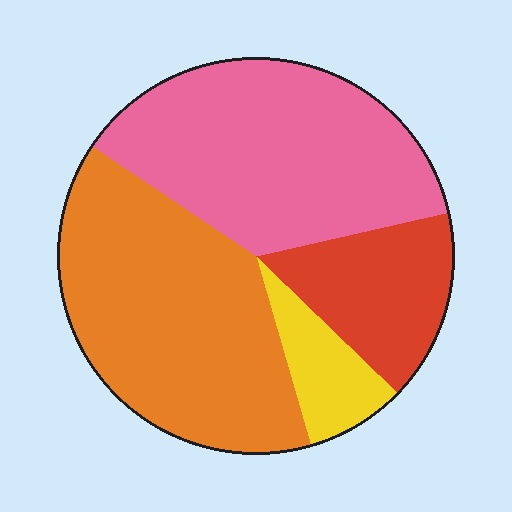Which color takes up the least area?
Yellow, at roughly 10%.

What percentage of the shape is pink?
Pink takes up about three eighths (3/8) of the shape.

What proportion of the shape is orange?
Orange takes up about two fifths (2/5) of the shape.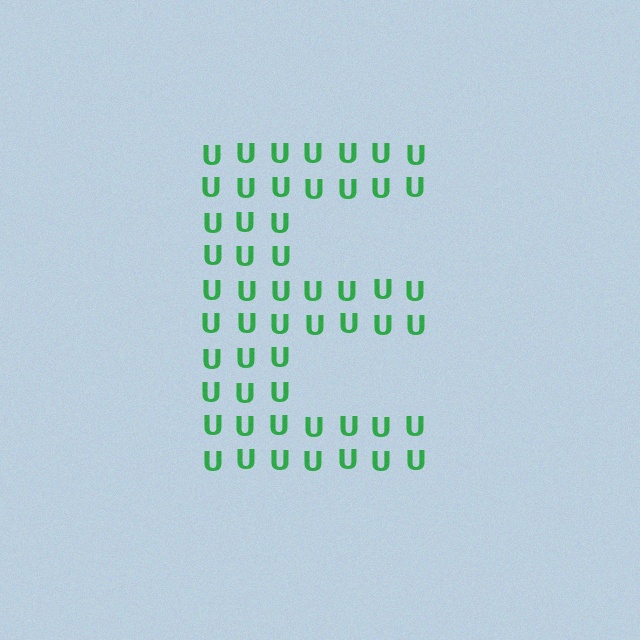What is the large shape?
The large shape is the letter E.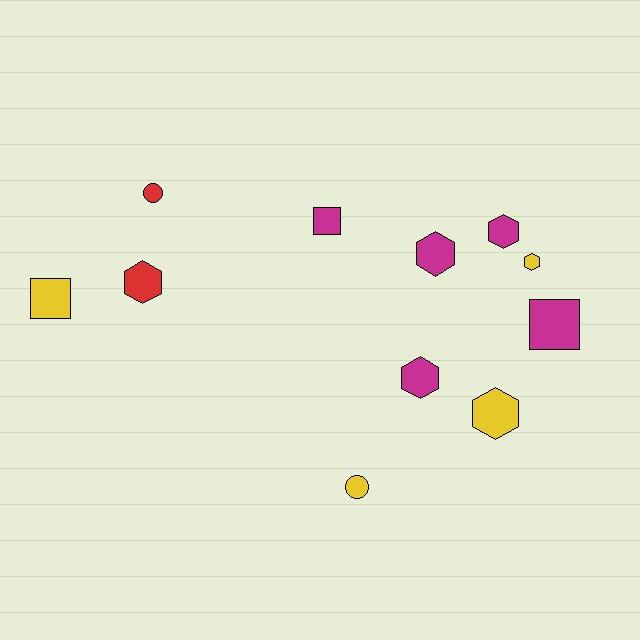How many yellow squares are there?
There is 1 yellow square.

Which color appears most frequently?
Magenta, with 5 objects.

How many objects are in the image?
There are 11 objects.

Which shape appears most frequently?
Hexagon, with 6 objects.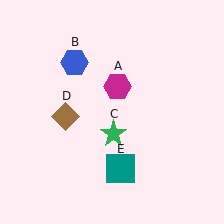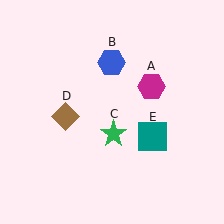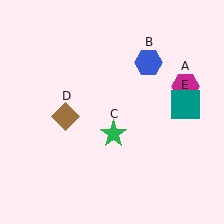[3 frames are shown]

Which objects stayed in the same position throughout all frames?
Green star (object C) and brown diamond (object D) remained stationary.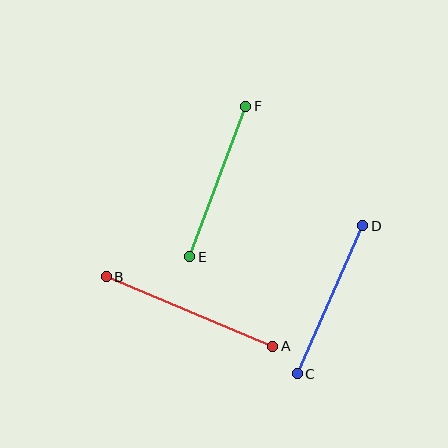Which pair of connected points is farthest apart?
Points A and B are farthest apart.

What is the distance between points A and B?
The distance is approximately 180 pixels.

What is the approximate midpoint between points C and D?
The midpoint is at approximately (330, 300) pixels.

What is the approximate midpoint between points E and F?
The midpoint is at approximately (218, 181) pixels.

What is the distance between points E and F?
The distance is approximately 160 pixels.